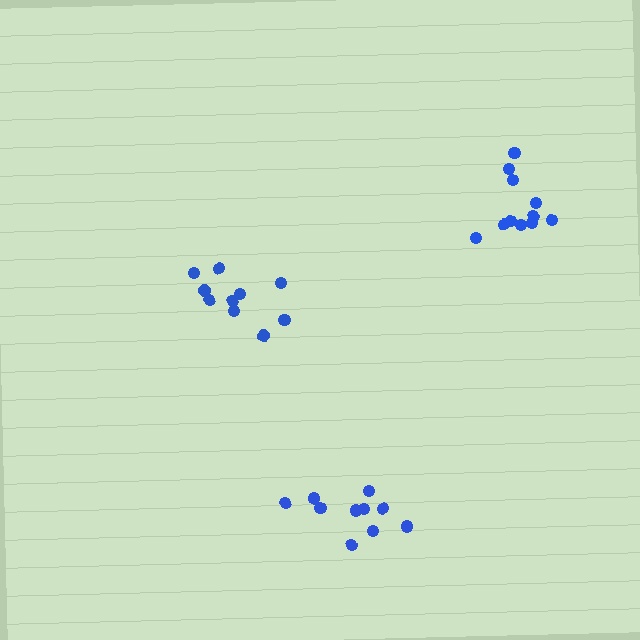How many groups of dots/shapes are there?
There are 3 groups.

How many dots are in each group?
Group 1: 10 dots, Group 2: 10 dots, Group 3: 11 dots (31 total).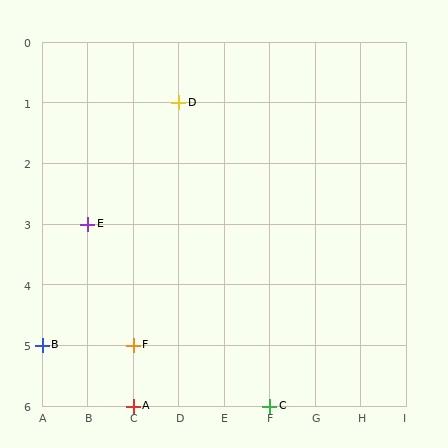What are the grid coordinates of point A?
Point A is at grid coordinates (C, 6).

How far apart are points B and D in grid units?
Points B and D are 3 columns and 4 rows apart (about 5.0 grid units diagonally).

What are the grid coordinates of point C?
Point C is at grid coordinates (F, 6).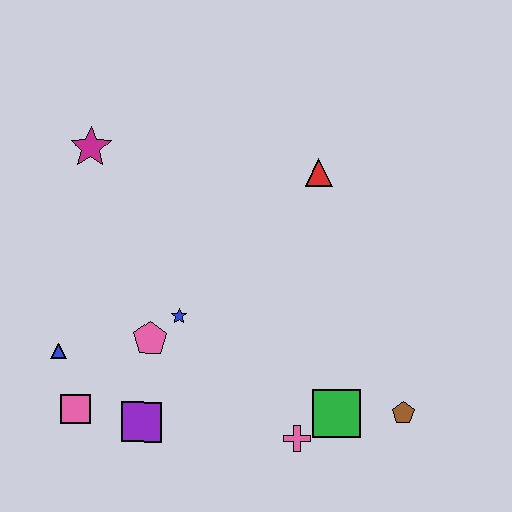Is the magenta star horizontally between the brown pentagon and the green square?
No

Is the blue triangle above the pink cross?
Yes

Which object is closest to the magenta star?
The blue star is closest to the magenta star.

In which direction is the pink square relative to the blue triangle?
The pink square is below the blue triangle.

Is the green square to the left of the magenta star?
No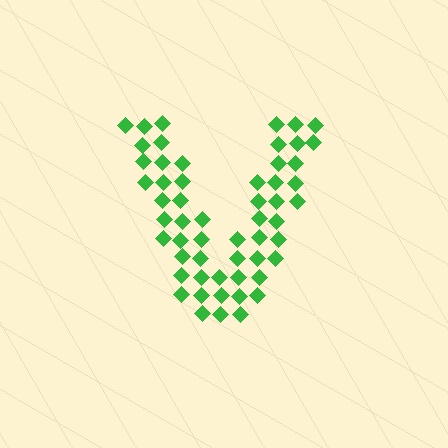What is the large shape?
The large shape is the letter V.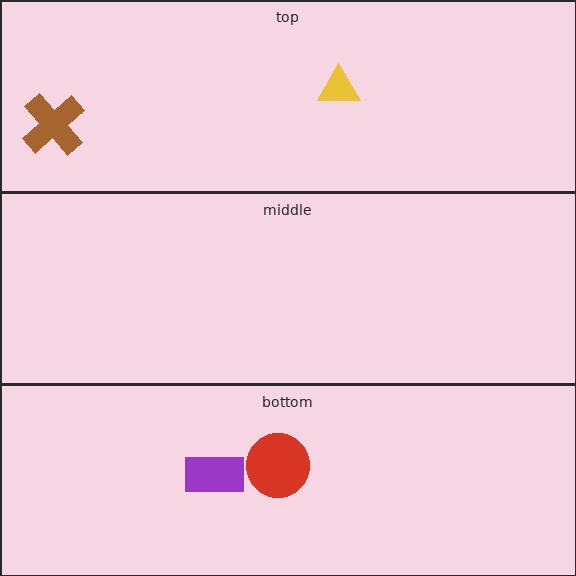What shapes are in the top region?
The yellow triangle, the brown cross.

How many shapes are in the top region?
2.